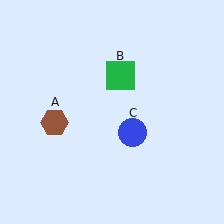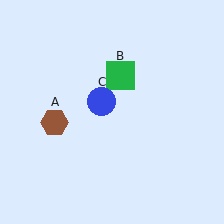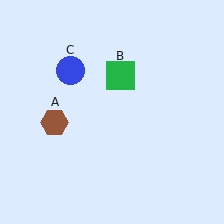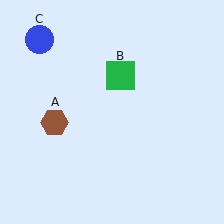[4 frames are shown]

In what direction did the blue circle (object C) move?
The blue circle (object C) moved up and to the left.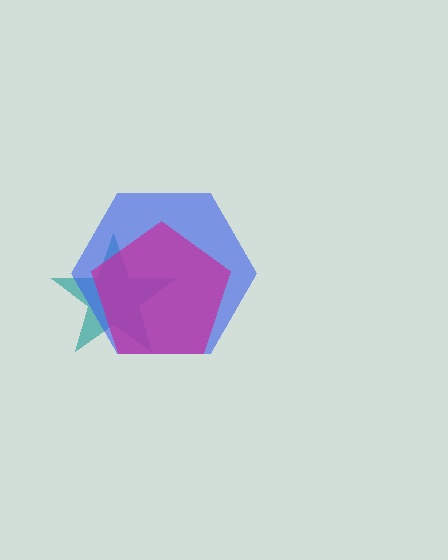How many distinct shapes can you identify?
There are 3 distinct shapes: a teal star, a blue hexagon, a magenta pentagon.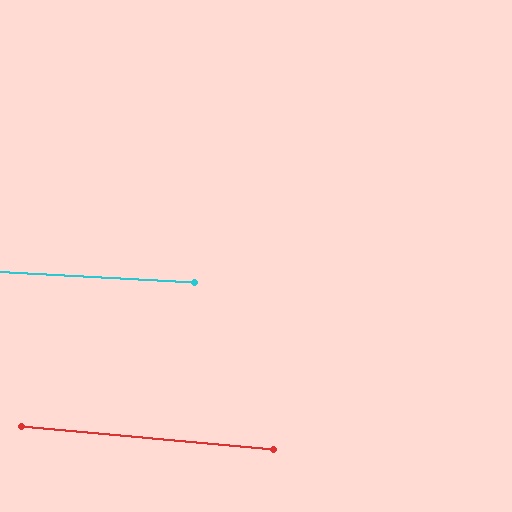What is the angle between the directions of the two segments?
Approximately 2 degrees.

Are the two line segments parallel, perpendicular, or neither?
Parallel — their directions differ by only 2.0°.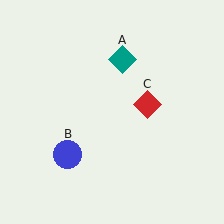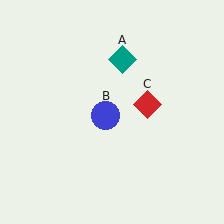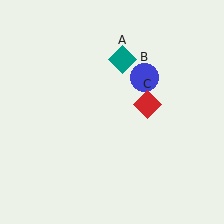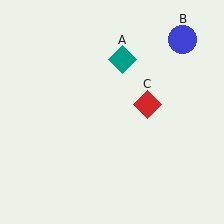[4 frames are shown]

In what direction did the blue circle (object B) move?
The blue circle (object B) moved up and to the right.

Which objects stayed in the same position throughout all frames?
Teal diamond (object A) and red diamond (object C) remained stationary.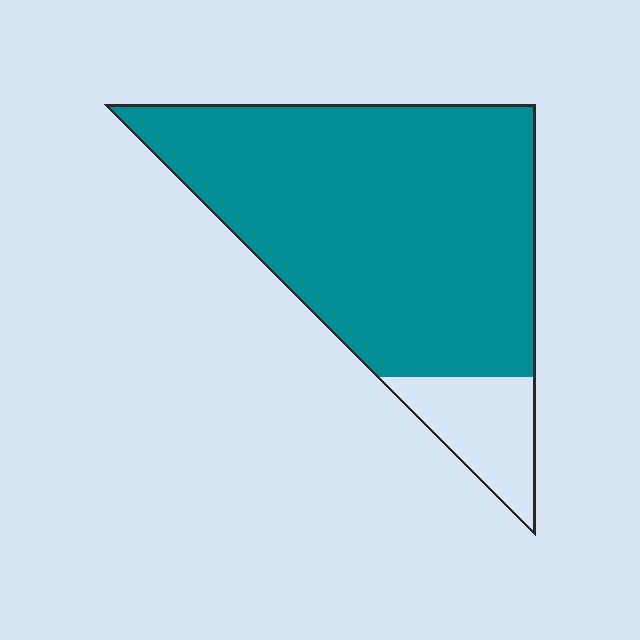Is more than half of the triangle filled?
Yes.